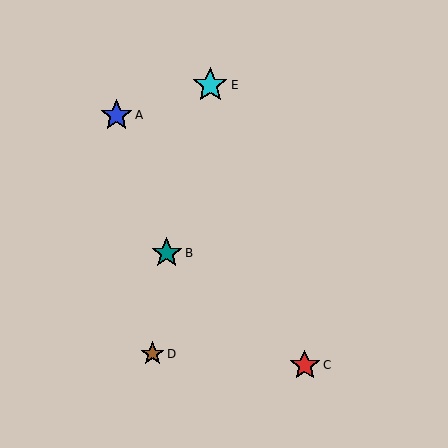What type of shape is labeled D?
Shape D is a brown star.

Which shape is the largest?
The cyan star (labeled E) is the largest.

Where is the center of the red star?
The center of the red star is at (305, 366).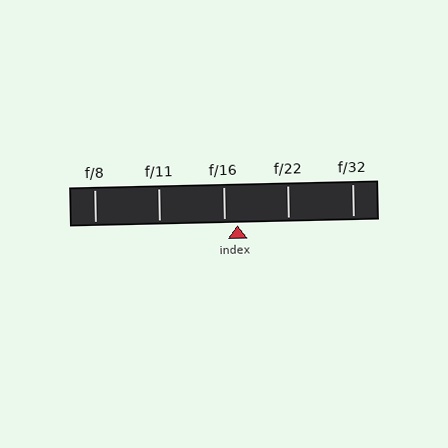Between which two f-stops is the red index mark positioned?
The index mark is between f/16 and f/22.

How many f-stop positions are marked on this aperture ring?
There are 5 f-stop positions marked.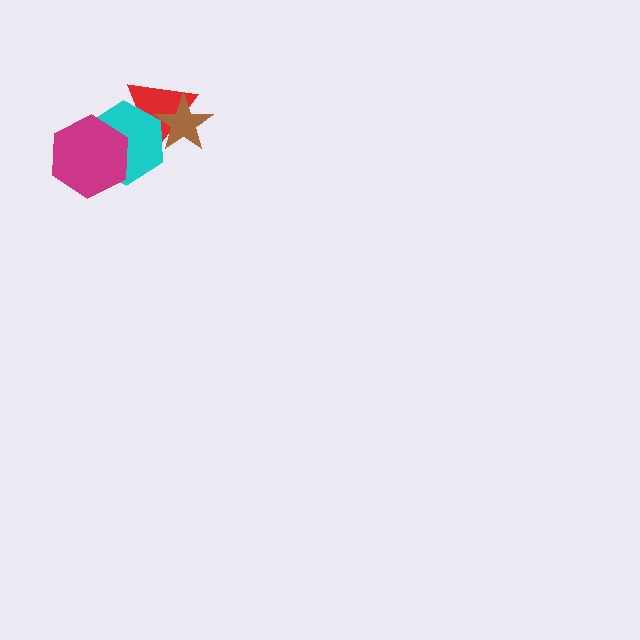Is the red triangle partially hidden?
Yes, it is partially covered by another shape.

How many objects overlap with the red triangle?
2 objects overlap with the red triangle.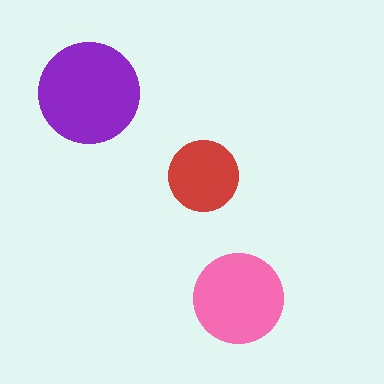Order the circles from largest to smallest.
the purple one, the pink one, the red one.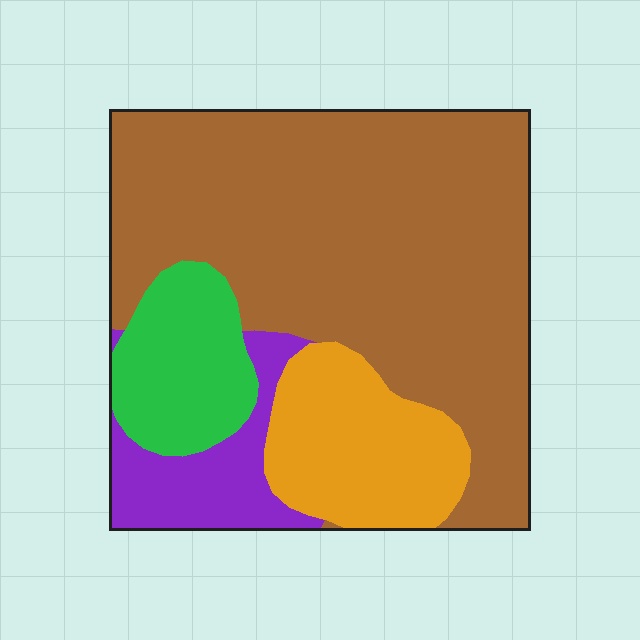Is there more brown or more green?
Brown.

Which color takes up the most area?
Brown, at roughly 60%.